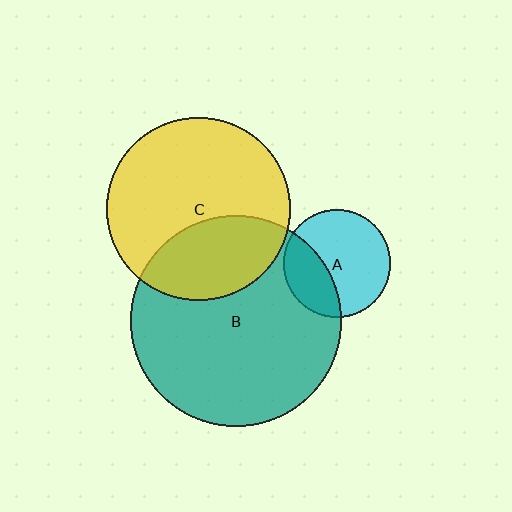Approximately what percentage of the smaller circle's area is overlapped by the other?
Approximately 35%.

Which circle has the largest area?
Circle B (teal).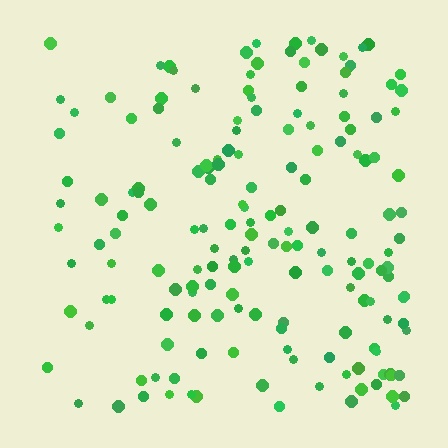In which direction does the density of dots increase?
From left to right, with the right side densest.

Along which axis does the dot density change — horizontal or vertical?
Horizontal.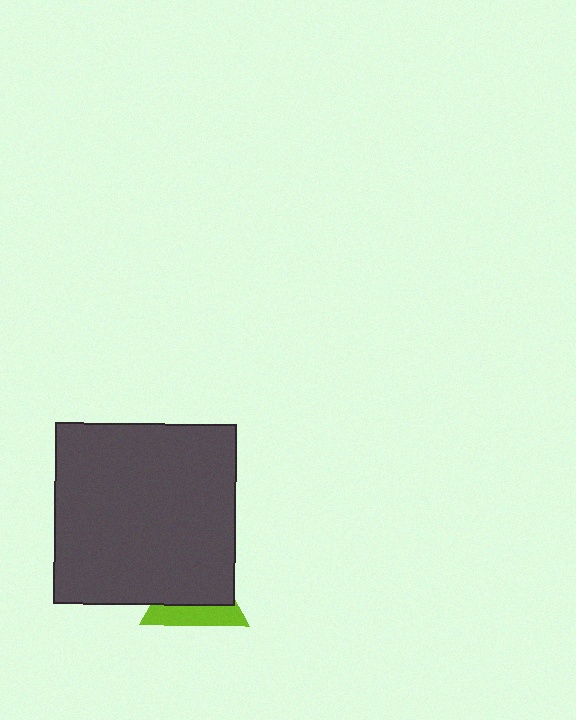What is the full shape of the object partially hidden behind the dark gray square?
The partially hidden object is a lime triangle.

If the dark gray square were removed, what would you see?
You would see the complete lime triangle.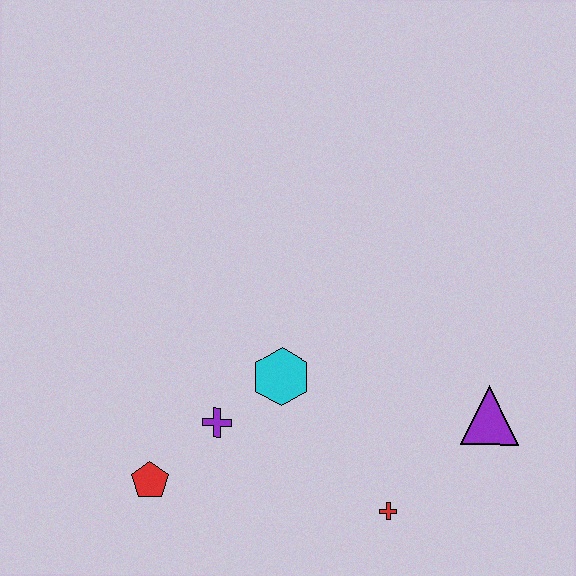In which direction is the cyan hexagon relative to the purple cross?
The cyan hexagon is to the right of the purple cross.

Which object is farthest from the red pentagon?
The purple triangle is farthest from the red pentagon.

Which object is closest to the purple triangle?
The red cross is closest to the purple triangle.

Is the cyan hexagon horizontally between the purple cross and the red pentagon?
No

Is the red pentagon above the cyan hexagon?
No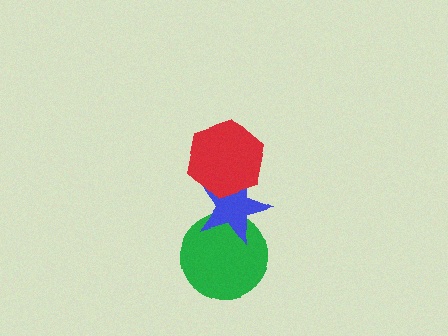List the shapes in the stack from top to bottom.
From top to bottom: the red hexagon, the blue star, the green circle.